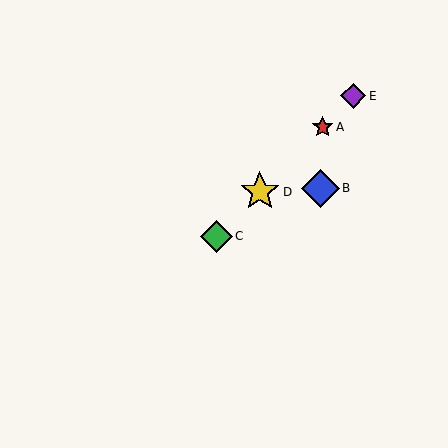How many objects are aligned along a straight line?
4 objects (A, C, D, E) are aligned along a straight line.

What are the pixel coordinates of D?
Object D is at (260, 192).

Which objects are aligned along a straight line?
Objects A, C, D, E are aligned along a straight line.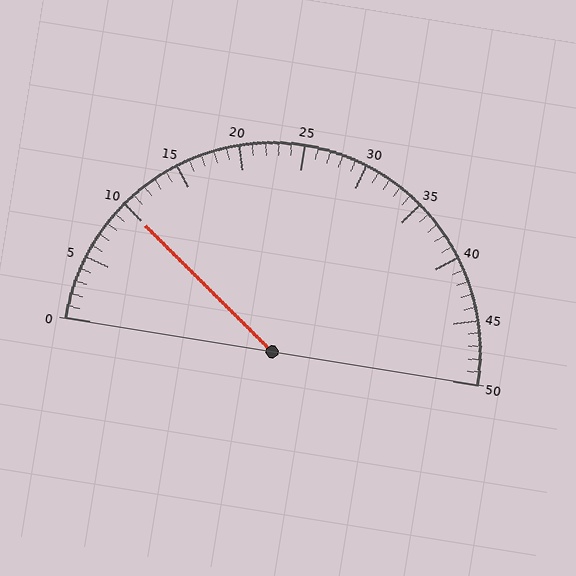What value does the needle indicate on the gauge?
The needle indicates approximately 10.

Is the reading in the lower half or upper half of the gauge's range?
The reading is in the lower half of the range (0 to 50).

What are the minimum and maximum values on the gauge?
The gauge ranges from 0 to 50.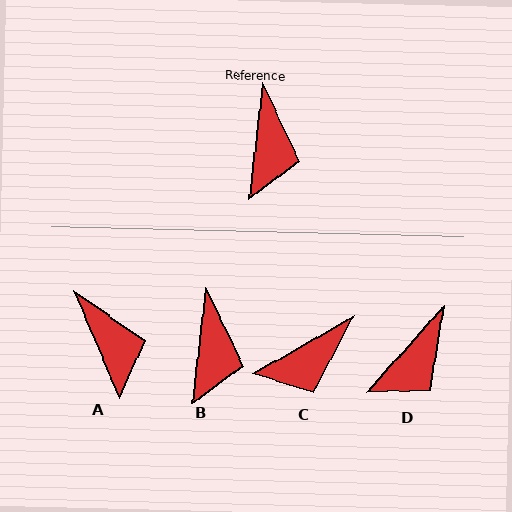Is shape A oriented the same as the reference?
No, it is off by about 29 degrees.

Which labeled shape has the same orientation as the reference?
B.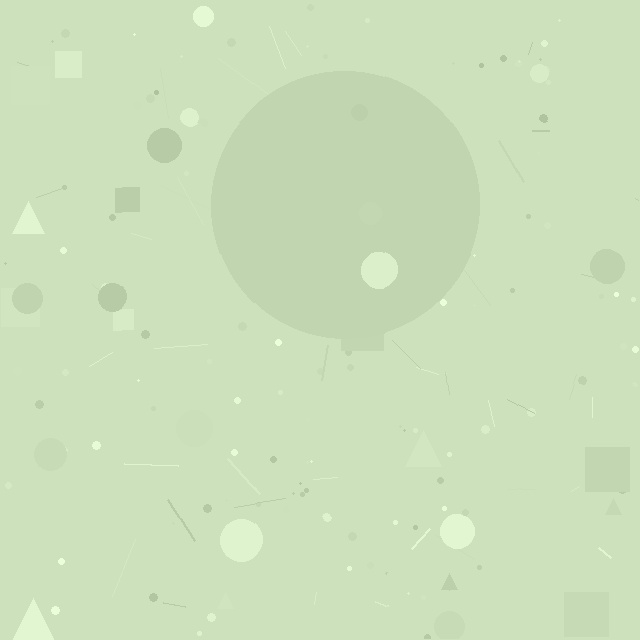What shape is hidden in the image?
A circle is hidden in the image.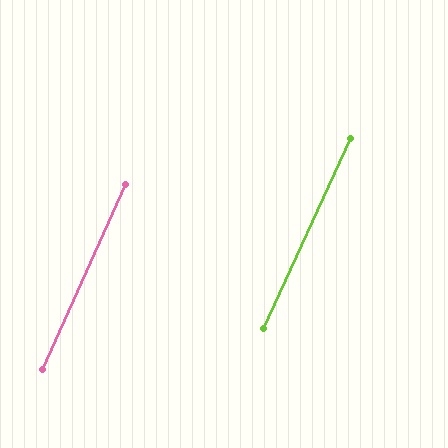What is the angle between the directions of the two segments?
Approximately 1 degree.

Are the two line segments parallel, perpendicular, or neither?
Parallel — their directions differ by only 0.6°.